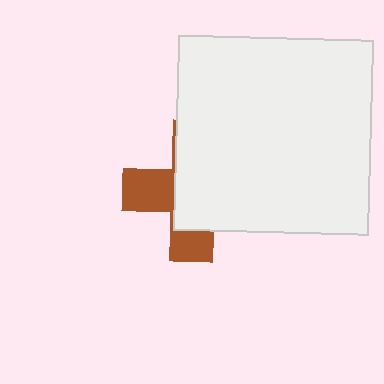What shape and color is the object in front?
The object in front is a white square.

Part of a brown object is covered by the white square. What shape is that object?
It is a cross.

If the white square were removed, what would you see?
You would see the complete brown cross.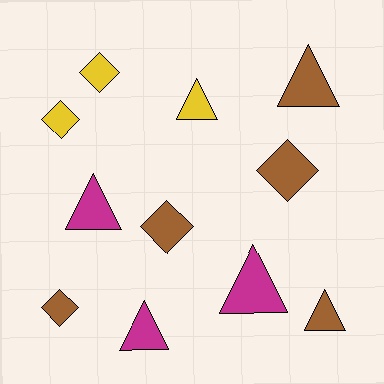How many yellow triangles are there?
There is 1 yellow triangle.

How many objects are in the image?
There are 11 objects.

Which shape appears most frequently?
Triangle, with 6 objects.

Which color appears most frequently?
Brown, with 5 objects.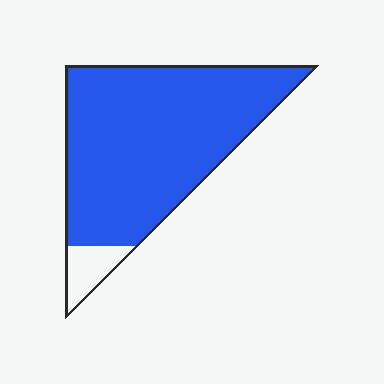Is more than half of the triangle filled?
Yes.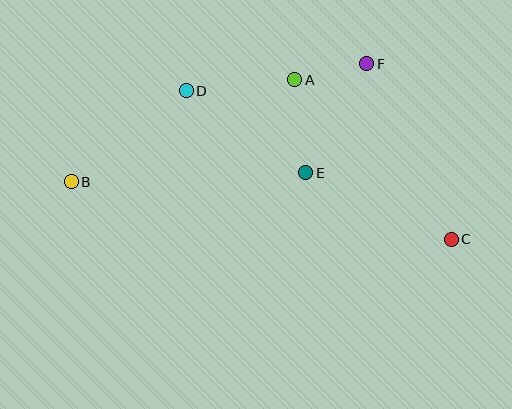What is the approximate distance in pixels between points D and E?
The distance between D and E is approximately 145 pixels.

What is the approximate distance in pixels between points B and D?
The distance between B and D is approximately 147 pixels.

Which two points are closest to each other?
Points A and F are closest to each other.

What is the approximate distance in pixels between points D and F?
The distance between D and F is approximately 183 pixels.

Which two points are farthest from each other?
Points B and C are farthest from each other.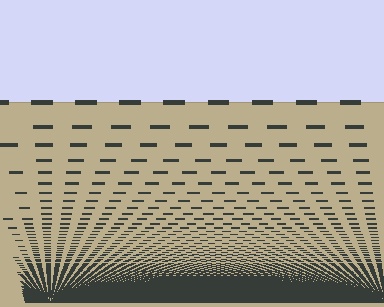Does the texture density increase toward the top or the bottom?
Density increases toward the bottom.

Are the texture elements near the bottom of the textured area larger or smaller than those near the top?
Smaller. The gradient is inverted — elements near the bottom are smaller and denser.